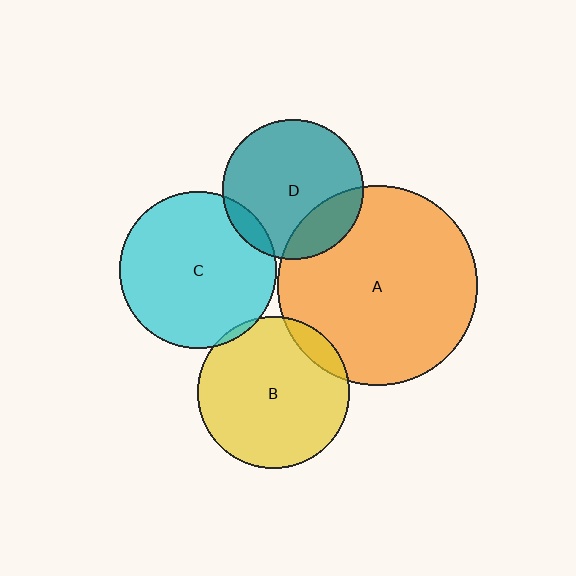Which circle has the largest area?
Circle A (orange).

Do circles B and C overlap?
Yes.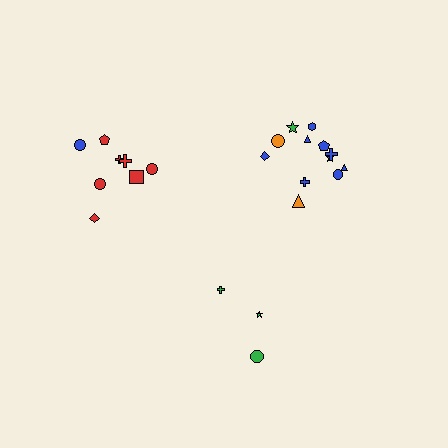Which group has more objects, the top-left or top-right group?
The top-right group.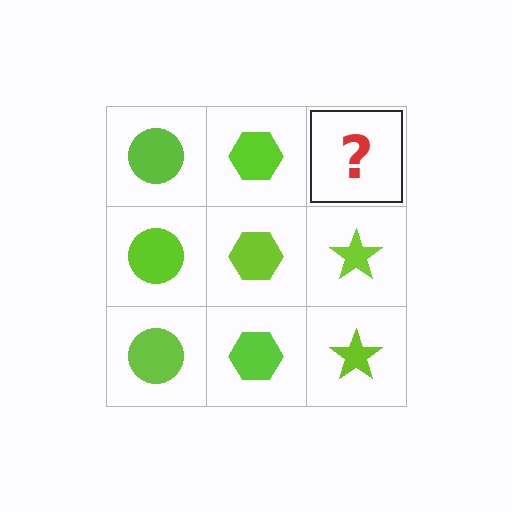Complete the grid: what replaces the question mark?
The question mark should be replaced with a lime star.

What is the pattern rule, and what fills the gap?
The rule is that each column has a consistent shape. The gap should be filled with a lime star.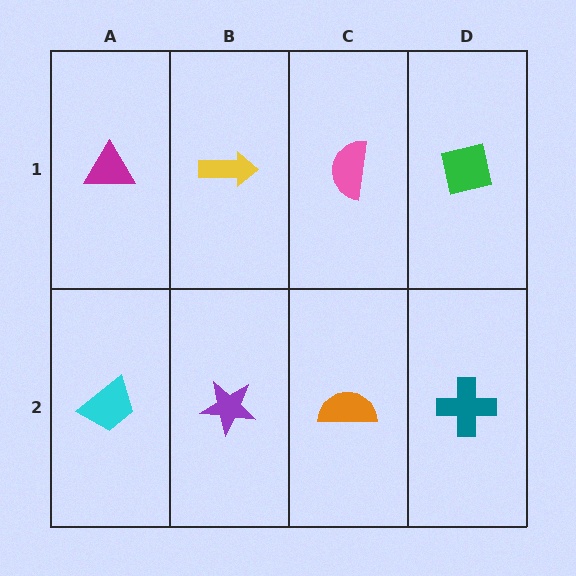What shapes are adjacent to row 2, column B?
A yellow arrow (row 1, column B), a cyan trapezoid (row 2, column A), an orange semicircle (row 2, column C).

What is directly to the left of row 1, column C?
A yellow arrow.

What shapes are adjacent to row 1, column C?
An orange semicircle (row 2, column C), a yellow arrow (row 1, column B), a green square (row 1, column D).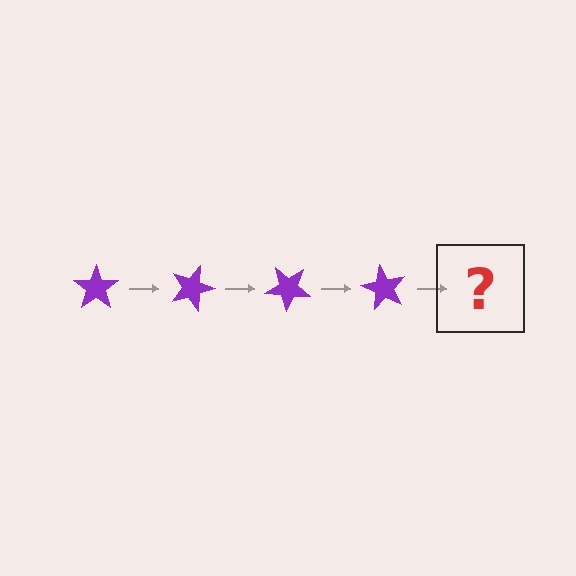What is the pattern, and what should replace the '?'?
The pattern is that the star rotates 20 degrees each step. The '?' should be a purple star rotated 80 degrees.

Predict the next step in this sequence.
The next step is a purple star rotated 80 degrees.